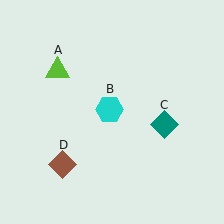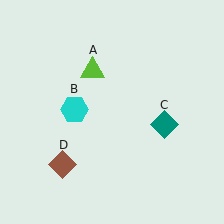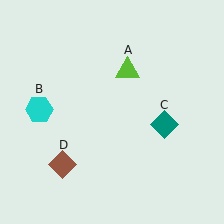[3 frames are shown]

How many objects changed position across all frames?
2 objects changed position: lime triangle (object A), cyan hexagon (object B).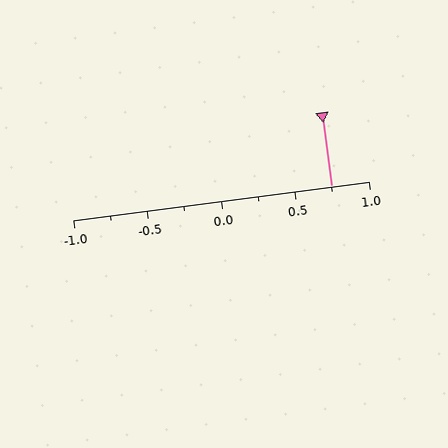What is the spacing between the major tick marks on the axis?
The major ticks are spaced 0.5 apart.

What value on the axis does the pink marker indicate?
The marker indicates approximately 0.75.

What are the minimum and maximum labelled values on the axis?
The axis runs from -1.0 to 1.0.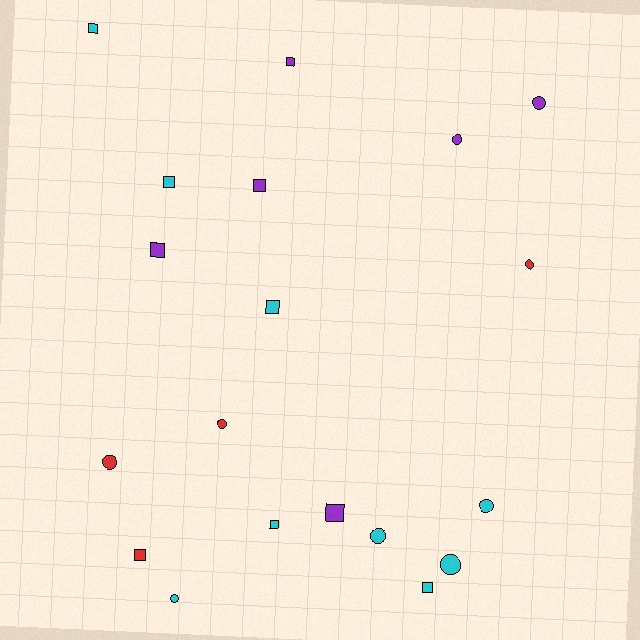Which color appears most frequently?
Cyan, with 9 objects.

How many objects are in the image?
There are 19 objects.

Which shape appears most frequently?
Square, with 10 objects.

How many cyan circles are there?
There are 4 cyan circles.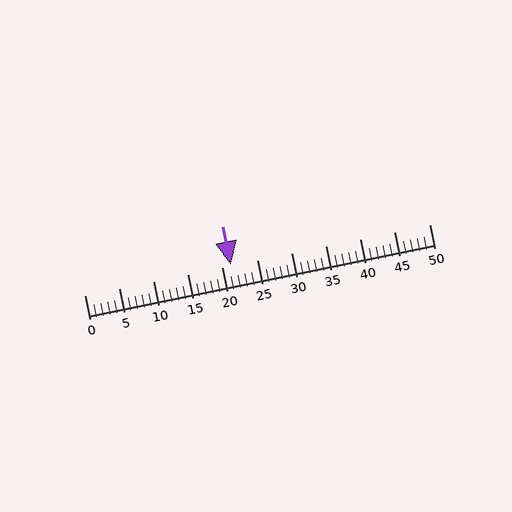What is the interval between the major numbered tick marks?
The major tick marks are spaced 5 units apart.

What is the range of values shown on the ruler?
The ruler shows values from 0 to 50.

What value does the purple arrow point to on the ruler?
The purple arrow points to approximately 21.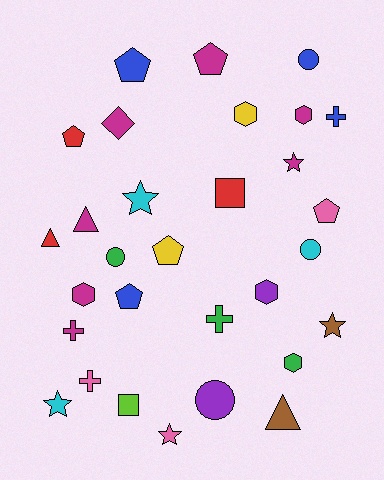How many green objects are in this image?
There are 3 green objects.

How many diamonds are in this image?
There is 1 diamond.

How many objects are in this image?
There are 30 objects.